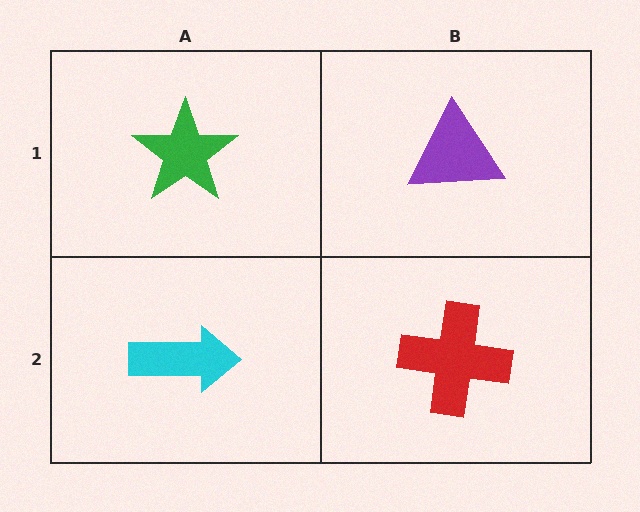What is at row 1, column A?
A green star.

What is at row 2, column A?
A cyan arrow.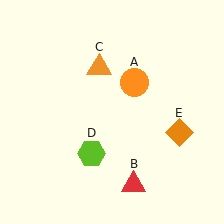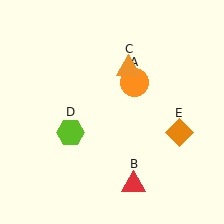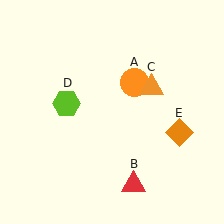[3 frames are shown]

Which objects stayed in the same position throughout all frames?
Orange circle (object A) and red triangle (object B) and orange diamond (object E) remained stationary.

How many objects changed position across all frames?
2 objects changed position: orange triangle (object C), lime hexagon (object D).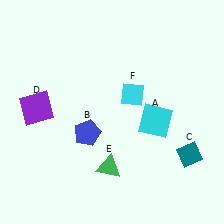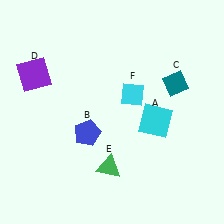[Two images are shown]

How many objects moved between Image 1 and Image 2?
2 objects moved between the two images.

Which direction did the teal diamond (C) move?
The teal diamond (C) moved up.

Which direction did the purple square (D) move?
The purple square (D) moved up.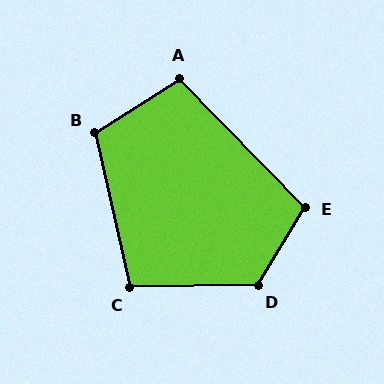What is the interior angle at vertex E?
Approximately 105 degrees (obtuse).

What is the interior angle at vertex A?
Approximately 102 degrees (obtuse).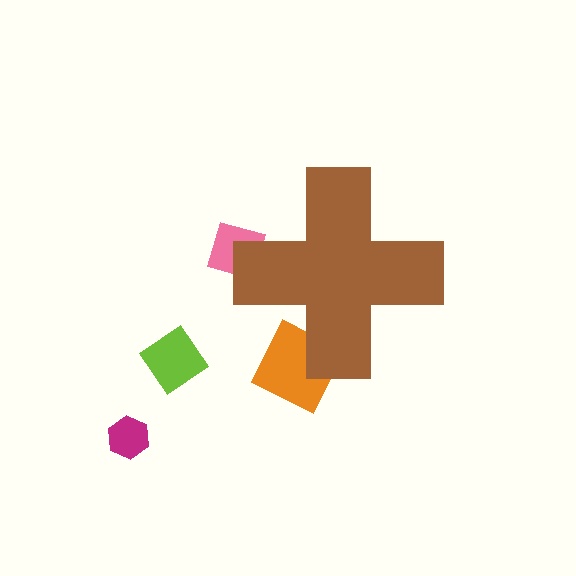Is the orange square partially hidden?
Yes, the orange square is partially hidden behind the brown cross.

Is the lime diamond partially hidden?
No, the lime diamond is fully visible.